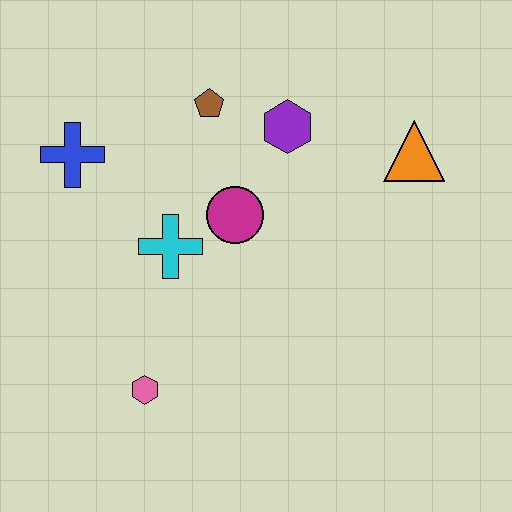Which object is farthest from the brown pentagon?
The pink hexagon is farthest from the brown pentagon.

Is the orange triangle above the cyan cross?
Yes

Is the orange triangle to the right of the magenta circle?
Yes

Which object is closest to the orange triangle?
The purple hexagon is closest to the orange triangle.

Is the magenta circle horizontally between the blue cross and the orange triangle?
Yes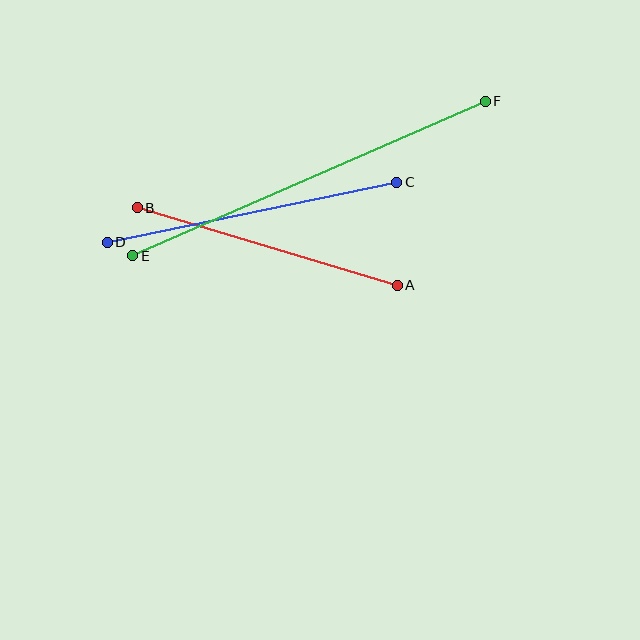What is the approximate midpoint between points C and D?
The midpoint is at approximately (252, 212) pixels.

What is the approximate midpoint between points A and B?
The midpoint is at approximately (267, 246) pixels.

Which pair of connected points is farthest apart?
Points E and F are farthest apart.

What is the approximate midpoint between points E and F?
The midpoint is at approximately (309, 179) pixels.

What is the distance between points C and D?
The distance is approximately 296 pixels.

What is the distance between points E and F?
The distance is approximately 385 pixels.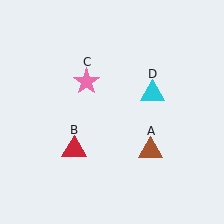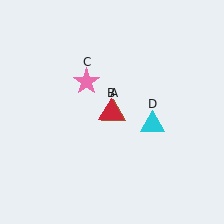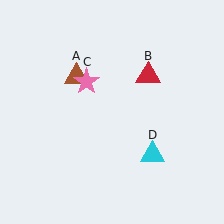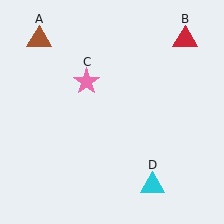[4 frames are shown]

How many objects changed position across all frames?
3 objects changed position: brown triangle (object A), red triangle (object B), cyan triangle (object D).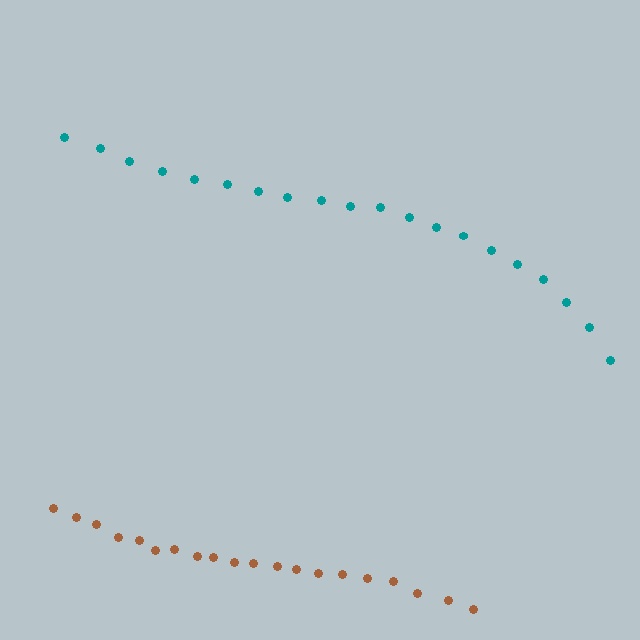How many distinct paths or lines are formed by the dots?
There are 2 distinct paths.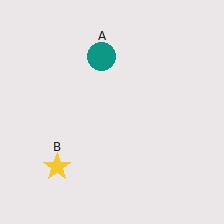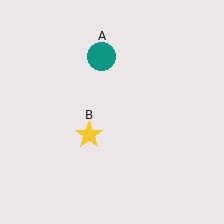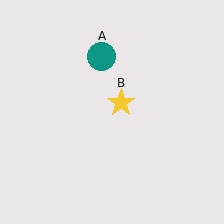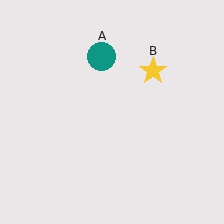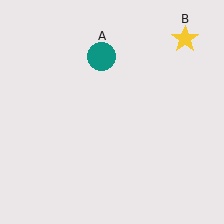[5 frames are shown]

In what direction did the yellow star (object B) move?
The yellow star (object B) moved up and to the right.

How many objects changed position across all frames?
1 object changed position: yellow star (object B).